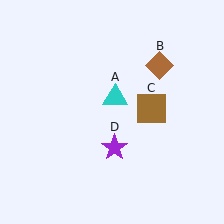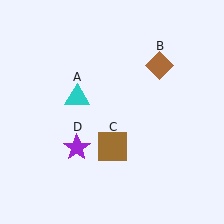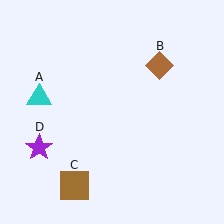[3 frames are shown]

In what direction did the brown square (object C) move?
The brown square (object C) moved down and to the left.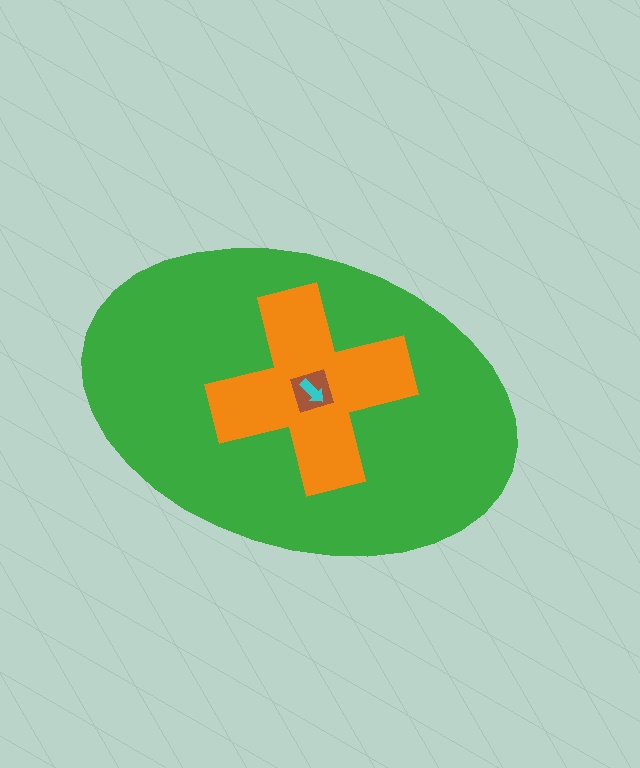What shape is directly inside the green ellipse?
The orange cross.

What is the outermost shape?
The green ellipse.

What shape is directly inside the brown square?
The cyan arrow.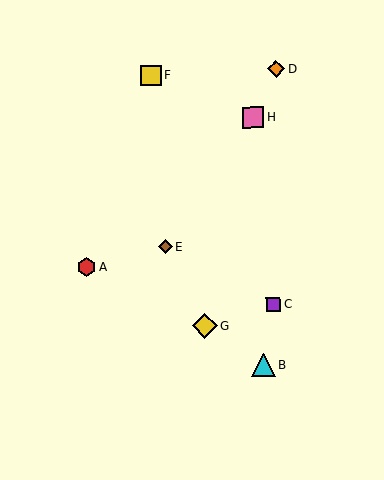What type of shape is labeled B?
Shape B is a cyan triangle.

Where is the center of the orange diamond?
The center of the orange diamond is at (276, 69).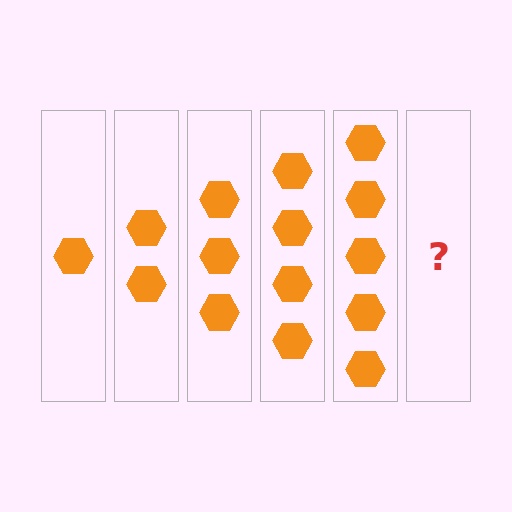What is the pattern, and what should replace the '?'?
The pattern is that each step adds one more hexagon. The '?' should be 6 hexagons.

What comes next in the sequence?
The next element should be 6 hexagons.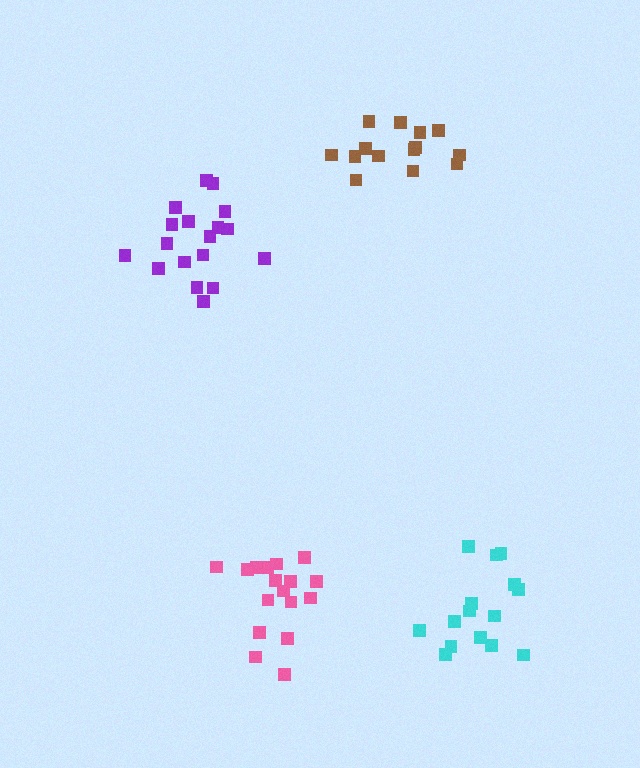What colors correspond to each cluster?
The clusters are colored: pink, purple, cyan, brown.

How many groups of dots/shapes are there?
There are 4 groups.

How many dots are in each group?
Group 1: 17 dots, Group 2: 18 dots, Group 3: 15 dots, Group 4: 14 dots (64 total).